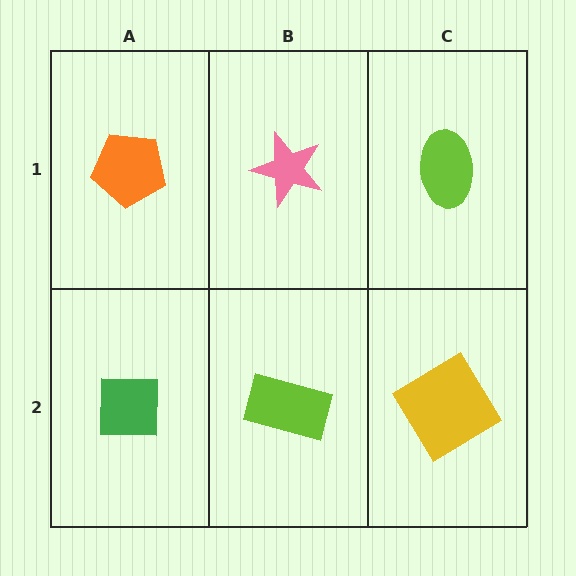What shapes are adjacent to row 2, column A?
An orange pentagon (row 1, column A), a lime rectangle (row 2, column B).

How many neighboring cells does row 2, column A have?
2.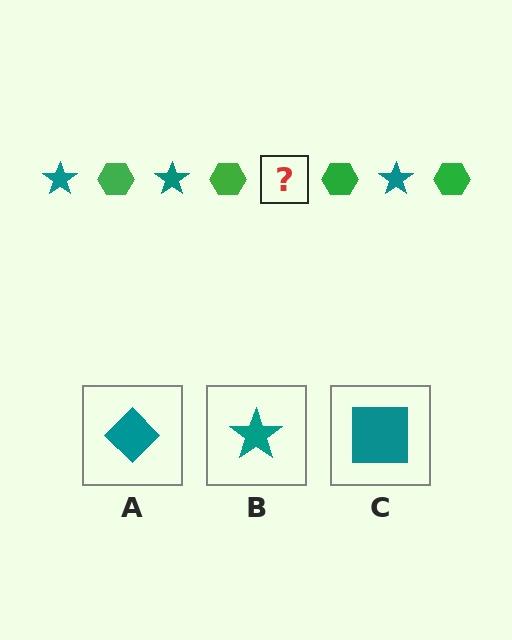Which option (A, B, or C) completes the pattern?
B.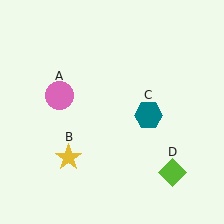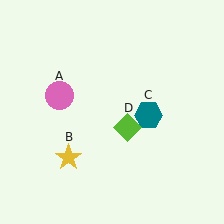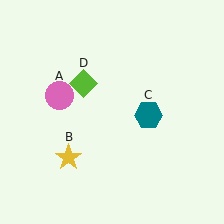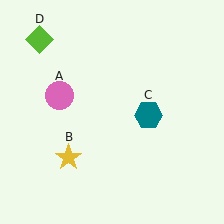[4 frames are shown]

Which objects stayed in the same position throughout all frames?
Pink circle (object A) and yellow star (object B) and teal hexagon (object C) remained stationary.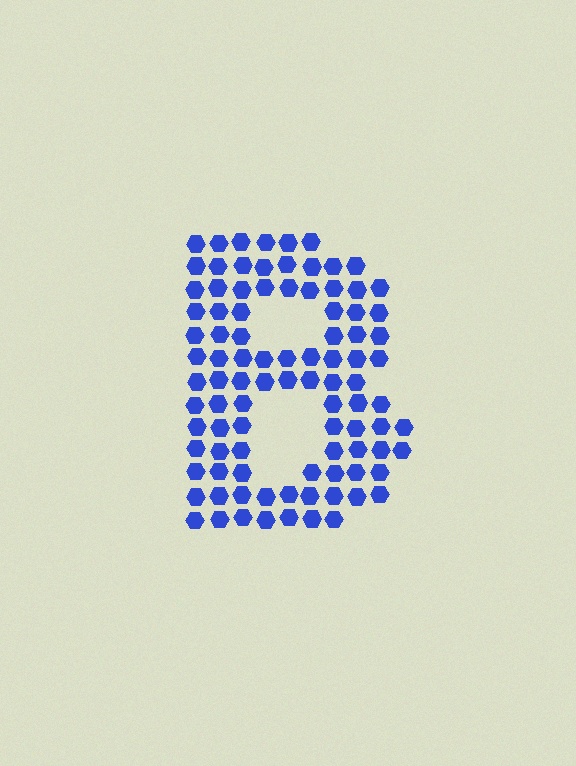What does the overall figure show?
The overall figure shows the letter B.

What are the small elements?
The small elements are hexagons.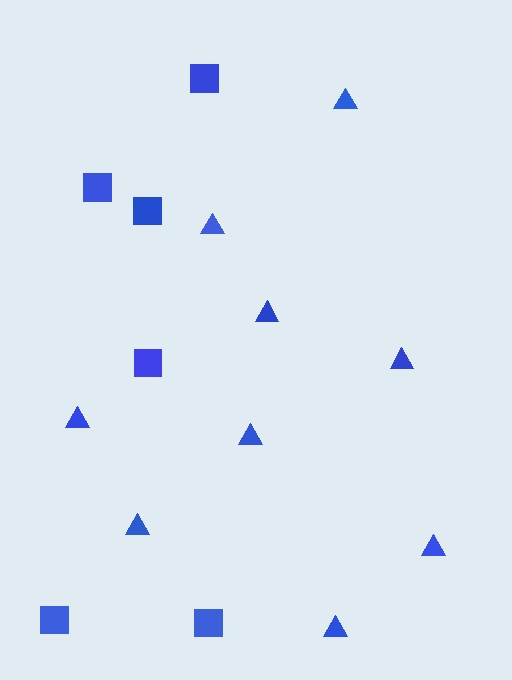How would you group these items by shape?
There are 2 groups: one group of triangles (9) and one group of squares (6).